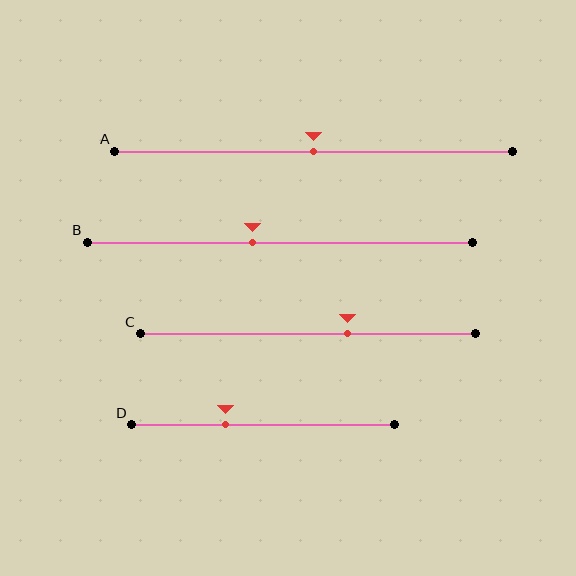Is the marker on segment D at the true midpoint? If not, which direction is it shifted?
No, the marker on segment D is shifted to the left by about 14% of the segment length.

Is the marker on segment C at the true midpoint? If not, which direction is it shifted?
No, the marker on segment C is shifted to the right by about 12% of the segment length.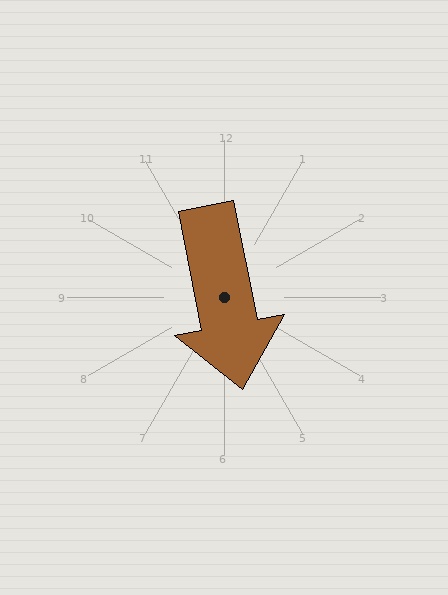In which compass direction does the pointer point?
South.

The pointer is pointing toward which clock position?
Roughly 6 o'clock.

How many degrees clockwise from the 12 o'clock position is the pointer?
Approximately 169 degrees.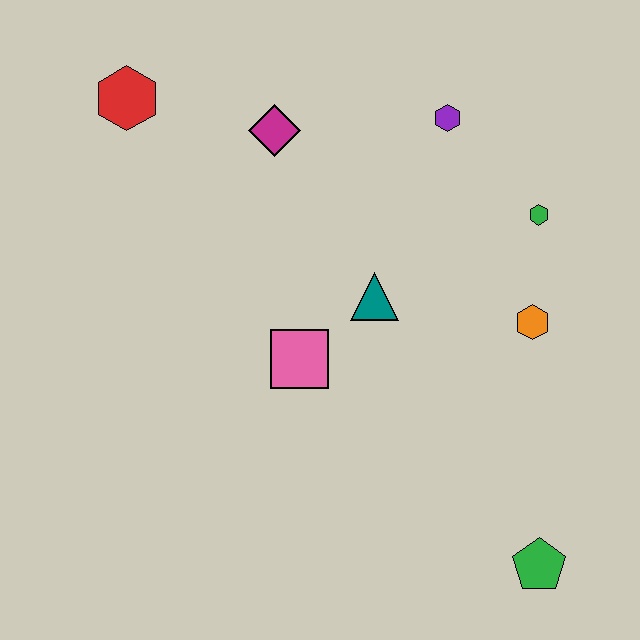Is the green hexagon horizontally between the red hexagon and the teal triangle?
No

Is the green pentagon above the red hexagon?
No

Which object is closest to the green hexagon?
The orange hexagon is closest to the green hexagon.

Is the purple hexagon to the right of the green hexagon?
No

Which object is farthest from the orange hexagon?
The red hexagon is farthest from the orange hexagon.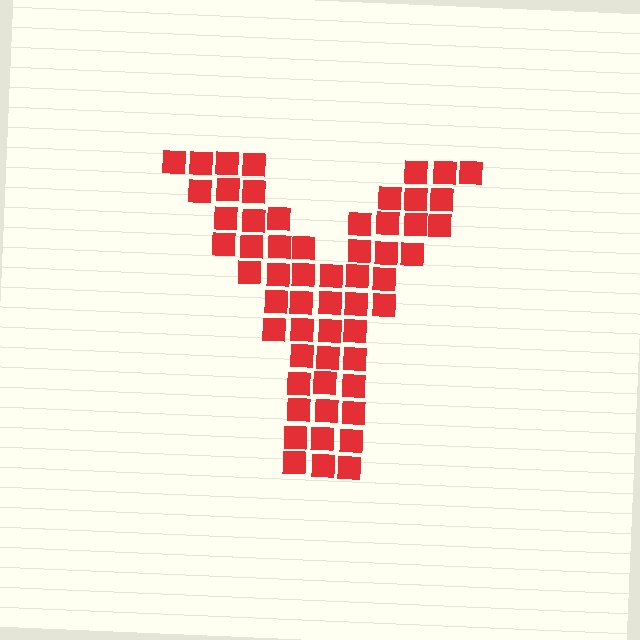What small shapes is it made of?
It is made of small squares.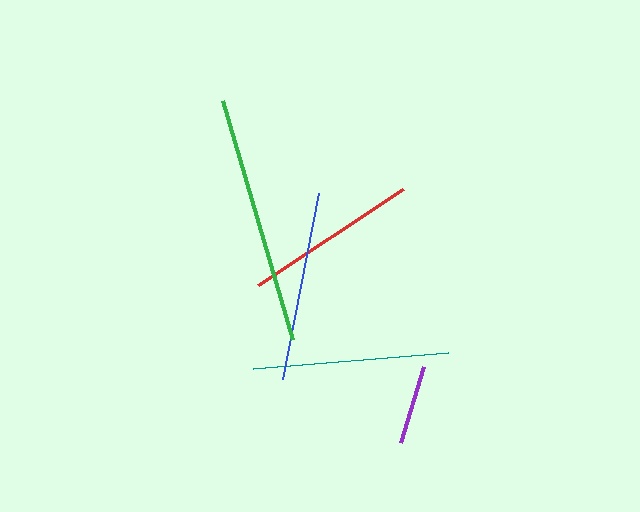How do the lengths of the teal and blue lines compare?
The teal and blue lines are approximately the same length.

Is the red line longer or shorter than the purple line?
The red line is longer than the purple line.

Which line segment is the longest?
The green line is the longest at approximately 250 pixels.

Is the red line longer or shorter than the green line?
The green line is longer than the red line.